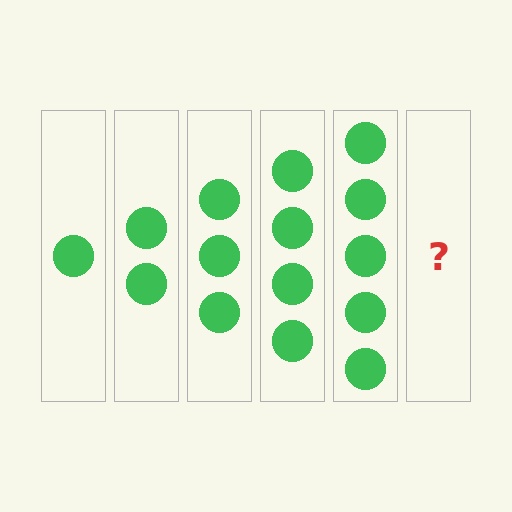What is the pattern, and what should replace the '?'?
The pattern is that each step adds one more circle. The '?' should be 6 circles.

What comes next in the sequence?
The next element should be 6 circles.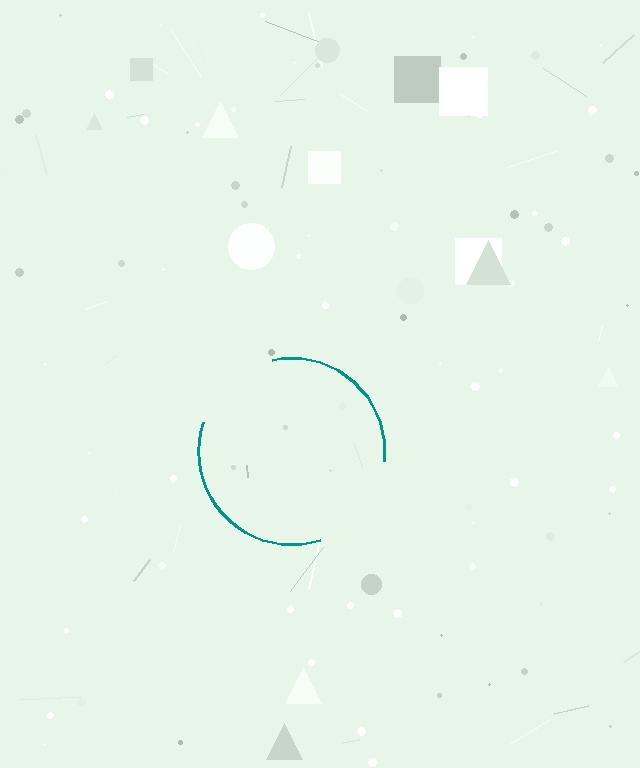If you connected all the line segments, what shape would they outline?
They would outline a circle.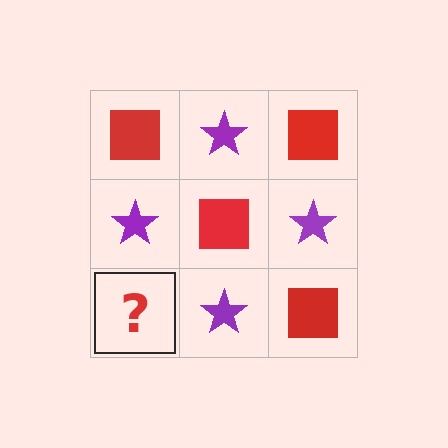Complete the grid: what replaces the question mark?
The question mark should be replaced with a red square.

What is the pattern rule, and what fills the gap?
The rule is that it alternates red square and purple star in a checkerboard pattern. The gap should be filled with a red square.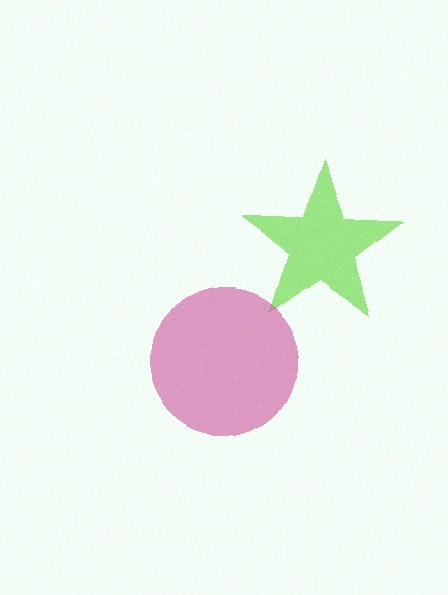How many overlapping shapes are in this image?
There are 2 overlapping shapes in the image.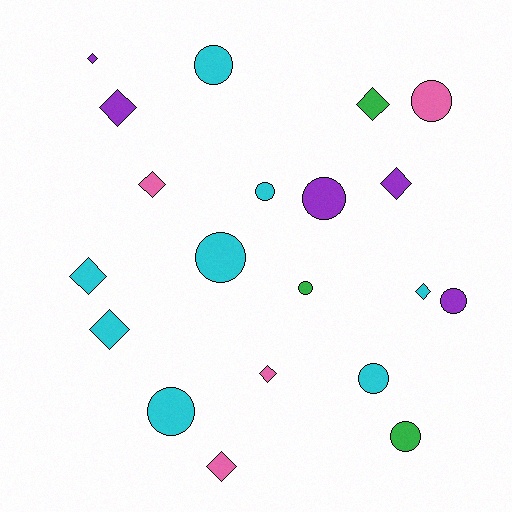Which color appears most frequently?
Cyan, with 8 objects.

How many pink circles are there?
There is 1 pink circle.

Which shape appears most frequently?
Circle, with 10 objects.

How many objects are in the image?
There are 20 objects.